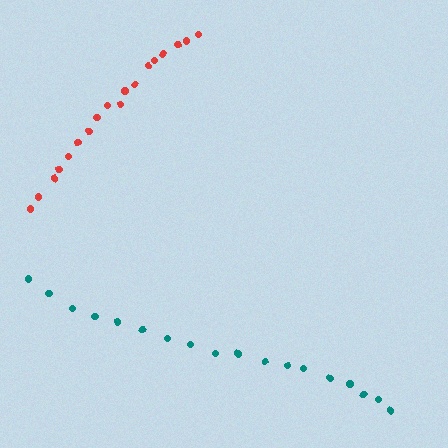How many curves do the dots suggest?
There are 2 distinct paths.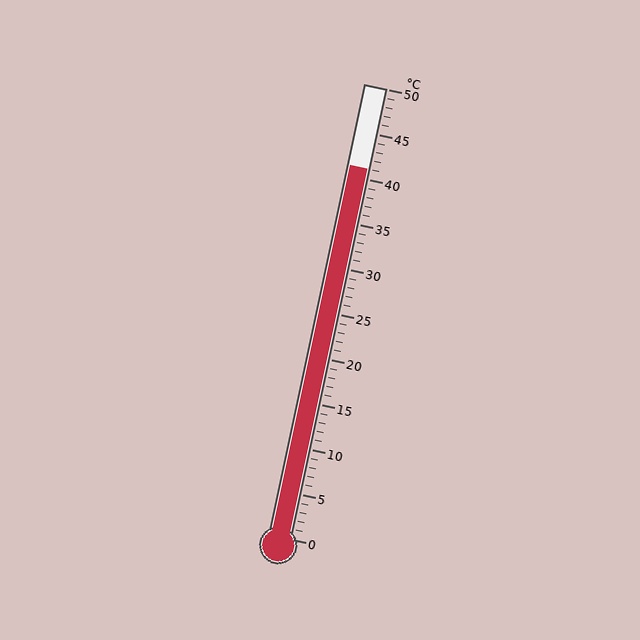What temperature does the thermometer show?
The thermometer shows approximately 41°C.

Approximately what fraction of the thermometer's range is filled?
The thermometer is filled to approximately 80% of its range.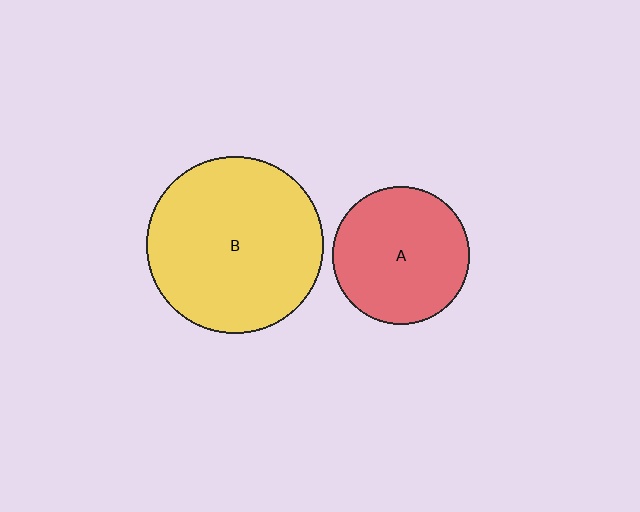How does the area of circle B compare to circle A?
Approximately 1.7 times.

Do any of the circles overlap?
No, none of the circles overlap.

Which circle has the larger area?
Circle B (yellow).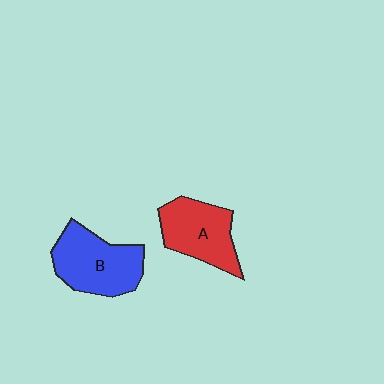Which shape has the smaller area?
Shape A (red).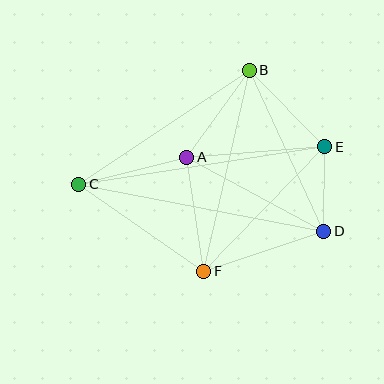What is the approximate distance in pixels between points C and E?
The distance between C and E is approximately 249 pixels.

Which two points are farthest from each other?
Points C and D are farthest from each other.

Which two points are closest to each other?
Points D and E are closest to each other.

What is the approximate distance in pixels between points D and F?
The distance between D and F is approximately 126 pixels.